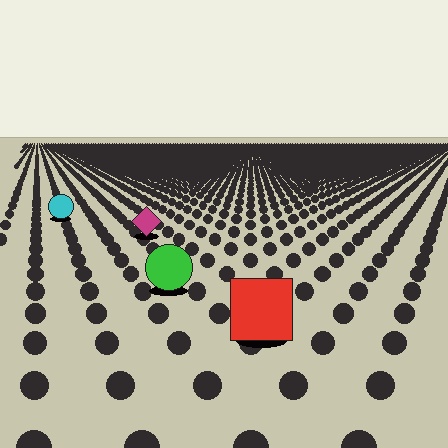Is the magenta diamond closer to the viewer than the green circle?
No. The green circle is closer — you can tell from the texture gradient: the ground texture is coarser near it.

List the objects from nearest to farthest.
From nearest to farthest: the red square, the green circle, the magenta diamond, the cyan circle.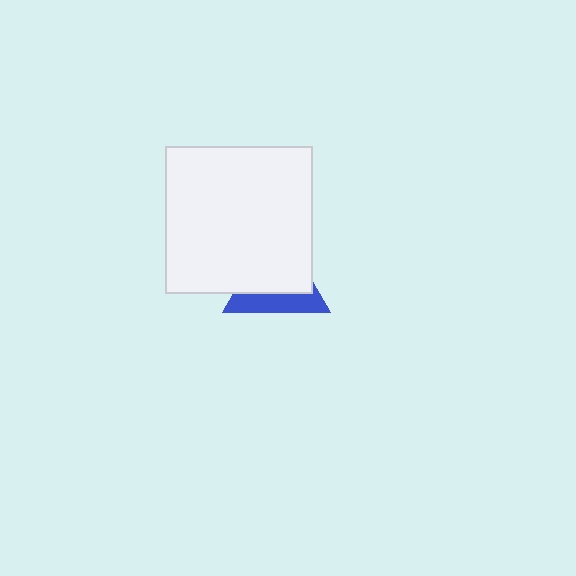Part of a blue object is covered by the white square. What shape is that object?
It is a triangle.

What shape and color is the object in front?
The object in front is a white square.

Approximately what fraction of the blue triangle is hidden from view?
Roughly 62% of the blue triangle is hidden behind the white square.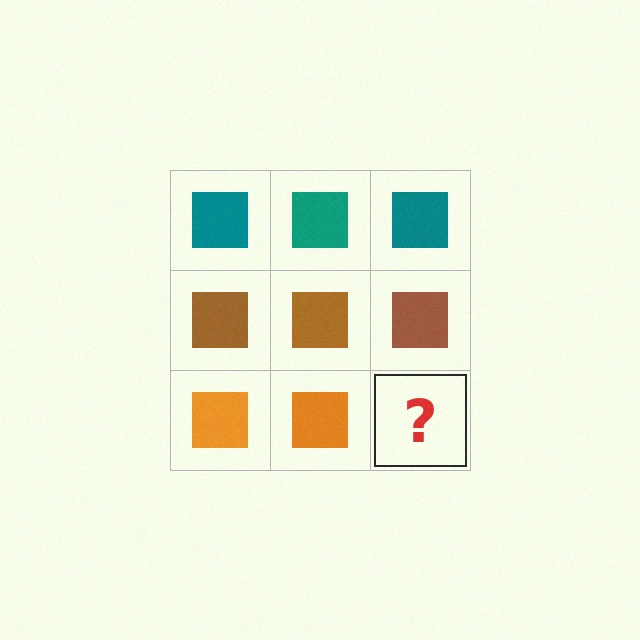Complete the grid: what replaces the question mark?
The question mark should be replaced with an orange square.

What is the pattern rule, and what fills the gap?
The rule is that each row has a consistent color. The gap should be filled with an orange square.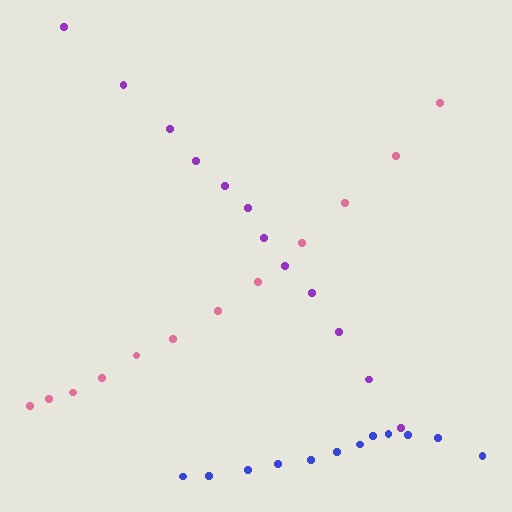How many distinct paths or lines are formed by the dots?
There are 3 distinct paths.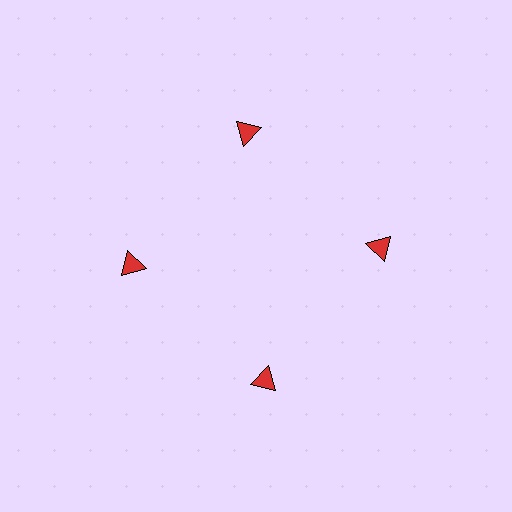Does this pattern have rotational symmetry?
Yes, this pattern has 4-fold rotational symmetry. It looks the same after rotating 90 degrees around the center.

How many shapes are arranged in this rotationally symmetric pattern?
There are 4 shapes, arranged in 4 groups of 1.